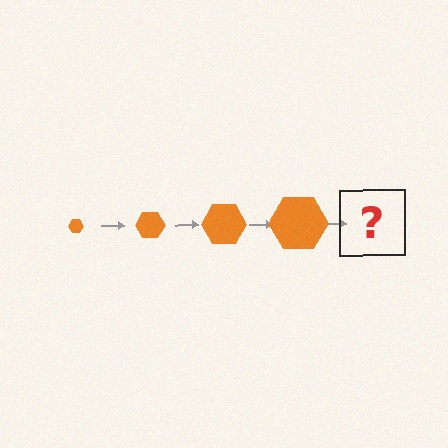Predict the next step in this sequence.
The next step is an orange hexagon, larger than the previous one.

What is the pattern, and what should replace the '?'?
The pattern is that the hexagon gets progressively larger each step. The '?' should be an orange hexagon, larger than the previous one.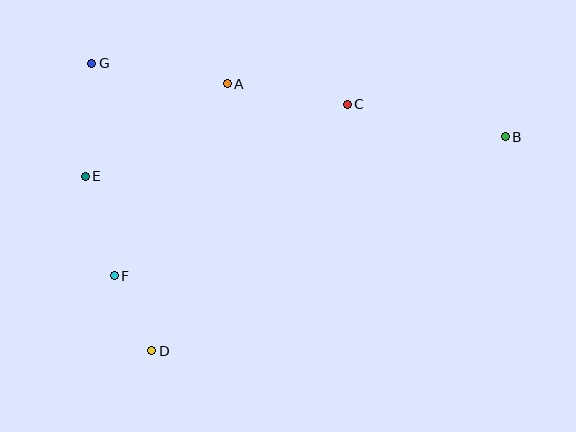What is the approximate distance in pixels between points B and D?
The distance between B and D is approximately 413 pixels.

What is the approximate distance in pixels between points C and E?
The distance between C and E is approximately 272 pixels.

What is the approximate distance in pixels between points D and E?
The distance between D and E is approximately 186 pixels.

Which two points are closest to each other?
Points D and F are closest to each other.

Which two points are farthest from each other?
Points B and E are farthest from each other.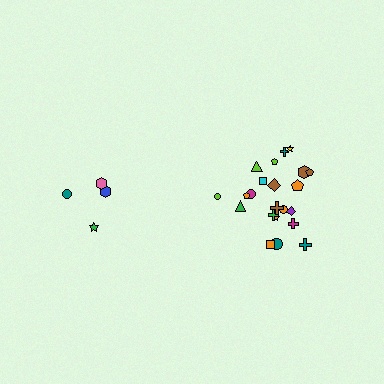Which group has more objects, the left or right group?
The right group.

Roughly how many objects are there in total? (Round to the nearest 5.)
Roughly 25 objects in total.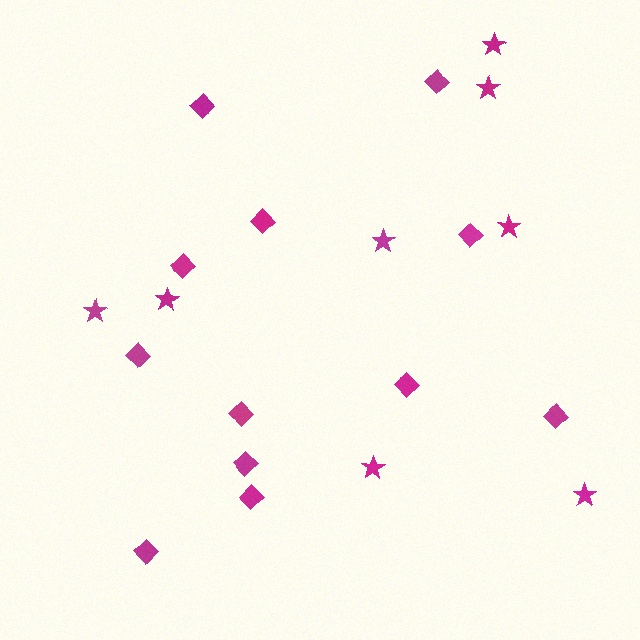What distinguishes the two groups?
There are 2 groups: one group of diamonds (12) and one group of stars (8).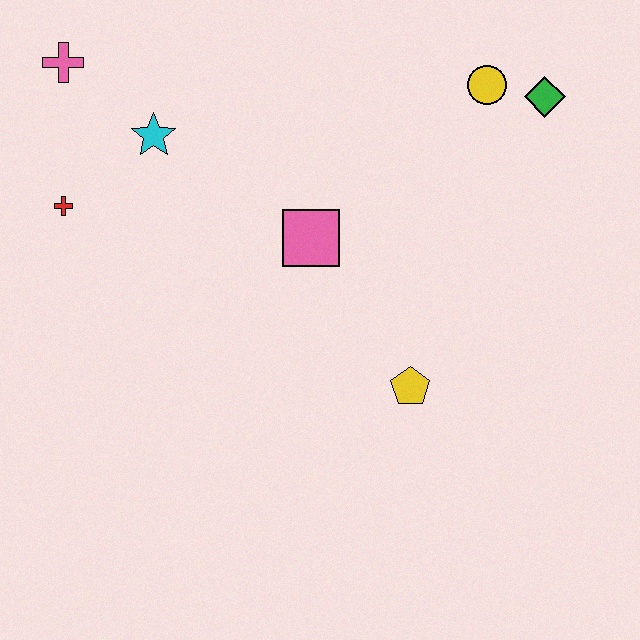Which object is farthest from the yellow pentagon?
The pink cross is farthest from the yellow pentagon.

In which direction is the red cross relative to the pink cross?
The red cross is below the pink cross.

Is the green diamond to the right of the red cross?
Yes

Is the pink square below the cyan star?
Yes